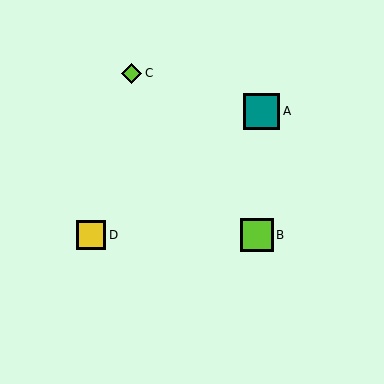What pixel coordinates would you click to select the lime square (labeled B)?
Click at (257, 235) to select the lime square B.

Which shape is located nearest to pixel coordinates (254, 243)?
The lime square (labeled B) at (257, 235) is nearest to that location.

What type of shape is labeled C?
Shape C is a lime diamond.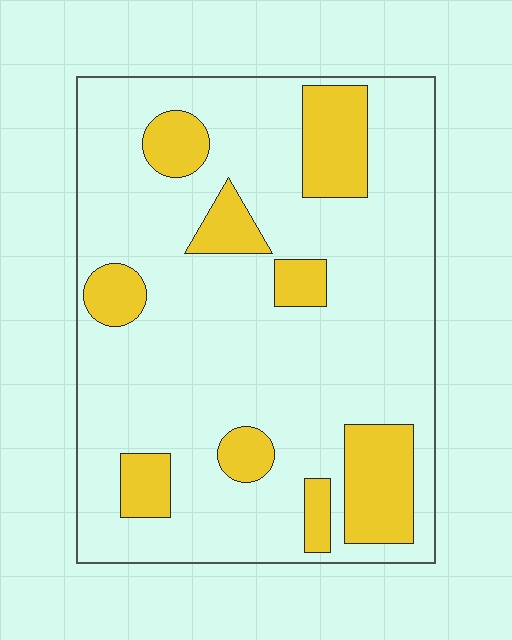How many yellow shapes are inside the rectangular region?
9.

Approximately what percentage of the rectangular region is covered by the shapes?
Approximately 20%.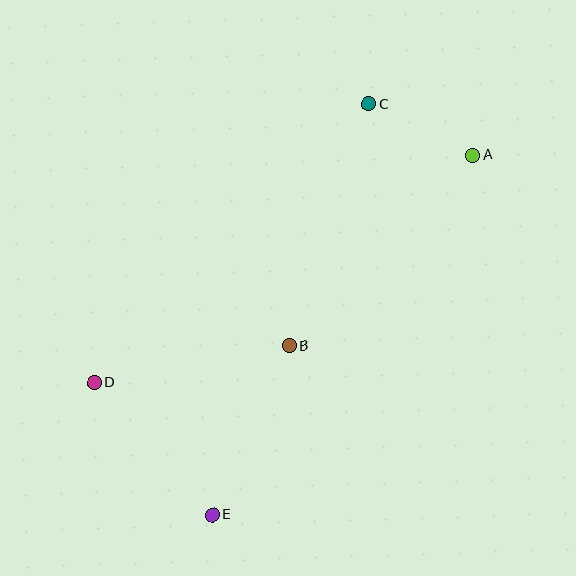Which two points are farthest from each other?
Points A and E are farthest from each other.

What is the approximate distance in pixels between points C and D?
The distance between C and D is approximately 391 pixels.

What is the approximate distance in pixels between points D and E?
The distance between D and E is approximately 178 pixels.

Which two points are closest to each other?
Points A and C are closest to each other.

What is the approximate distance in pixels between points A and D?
The distance between A and D is approximately 441 pixels.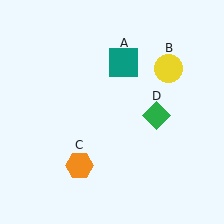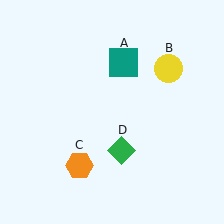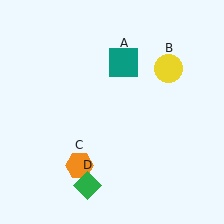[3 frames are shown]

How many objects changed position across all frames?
1 object changed position: green diamond (object D).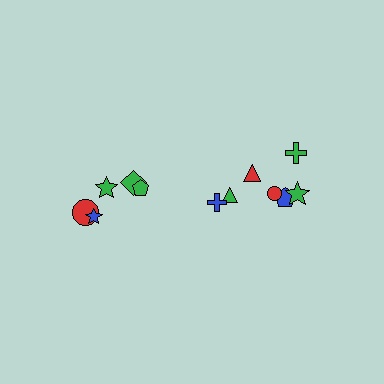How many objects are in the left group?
There are 5 objects.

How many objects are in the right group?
There are 7 objects.